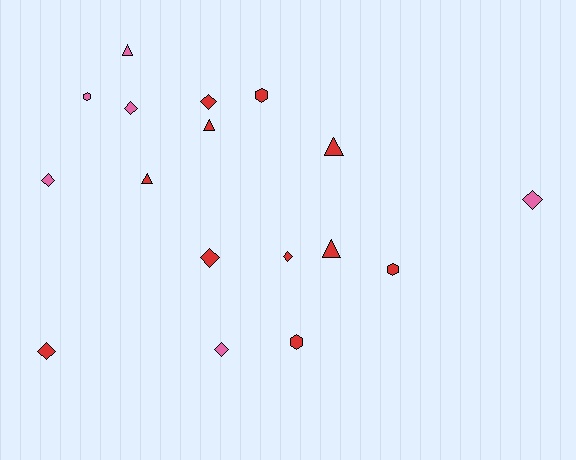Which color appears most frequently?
Red, with 11 objects.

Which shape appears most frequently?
Diamond, with 8 objects.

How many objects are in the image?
There are 17 objects.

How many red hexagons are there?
There are 3 red hexagons.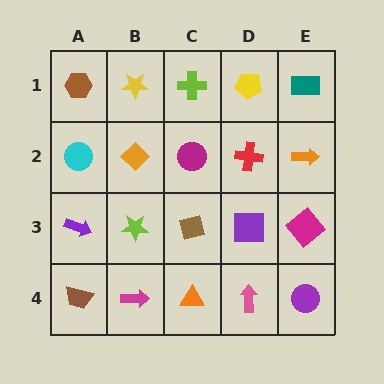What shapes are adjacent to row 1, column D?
A red cross (row 2, column D), a lime cross (row 1, column C), a teal rectangle (row 1, column E).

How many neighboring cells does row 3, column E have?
3.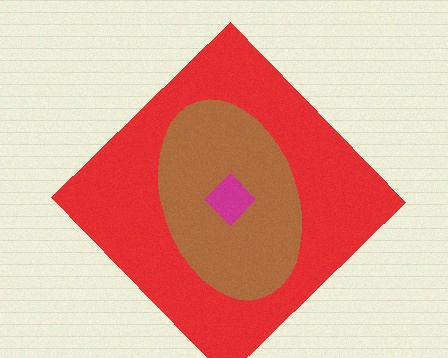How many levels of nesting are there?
3.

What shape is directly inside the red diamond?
The brown ellipse.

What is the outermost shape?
The red diamond.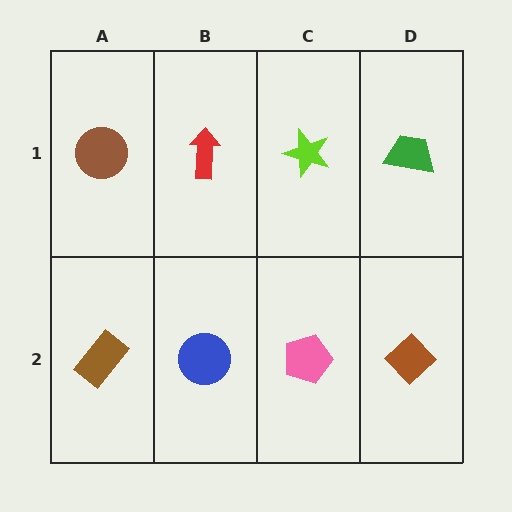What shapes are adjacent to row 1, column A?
A brown rectangle (row 2, column A), a red arrow (row 1, column B).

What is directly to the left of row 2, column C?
A blue circle.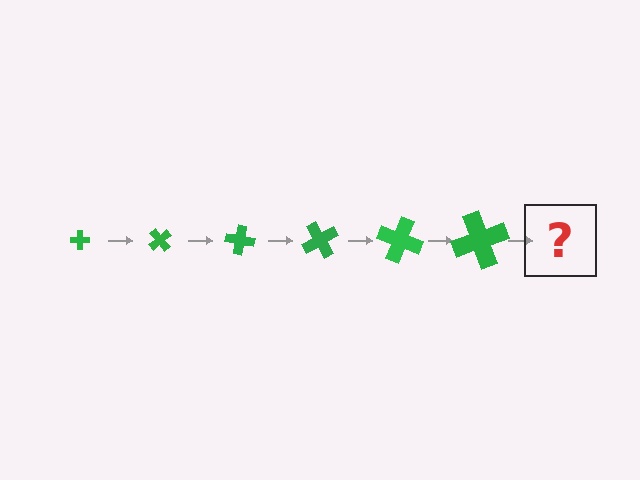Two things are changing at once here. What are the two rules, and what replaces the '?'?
The two rules are that the cross grows larger each step and it rotates 50 degrees each step. The '?' should be a cross, larger than the previous one and rotated 300 degrees from the start.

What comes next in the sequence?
The next element should be a cross, larger than the previous one and rotated 300 degrees from the start.